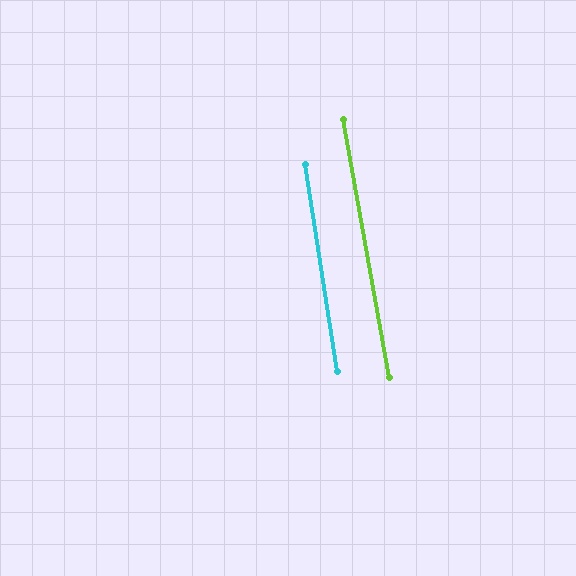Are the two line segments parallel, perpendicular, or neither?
Parallel — their directions differ by only 1.2°.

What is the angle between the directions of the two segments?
Approximately 1 degree.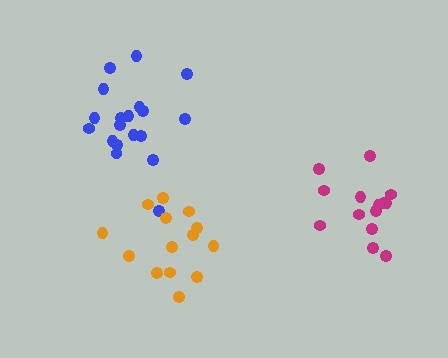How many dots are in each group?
Group 1: 19 dots, Group 2: 14 dots, Group 3: 14 dots (47 total).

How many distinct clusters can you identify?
There are 3 distinct clusters.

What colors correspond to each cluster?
The clusters are colored: blue, orange, magenta.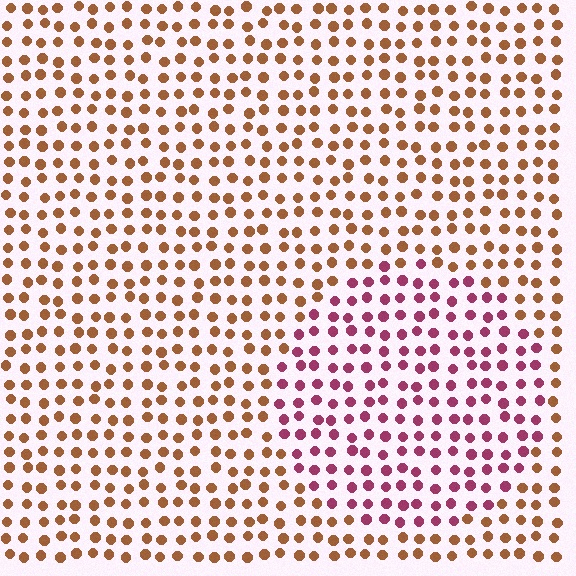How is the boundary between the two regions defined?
The boundary is defined purely by a slight shift in hue (about 52 degrees). Spacing, size, and orientation are identical on both sides.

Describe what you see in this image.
The image is filled with small brown elements in a uniform arrangement. A circle-shaped region is visible where the elements are tinted to a slightly different hue, forming a subtle color boundary.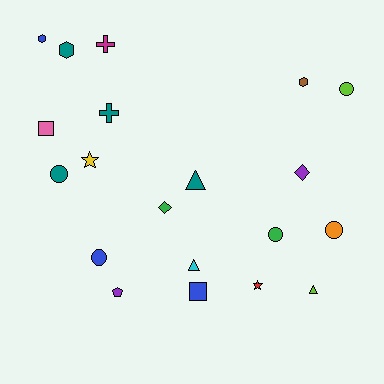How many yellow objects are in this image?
There is 1 yellow object.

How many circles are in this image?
There are 5 circles.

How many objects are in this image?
There are 20 objects.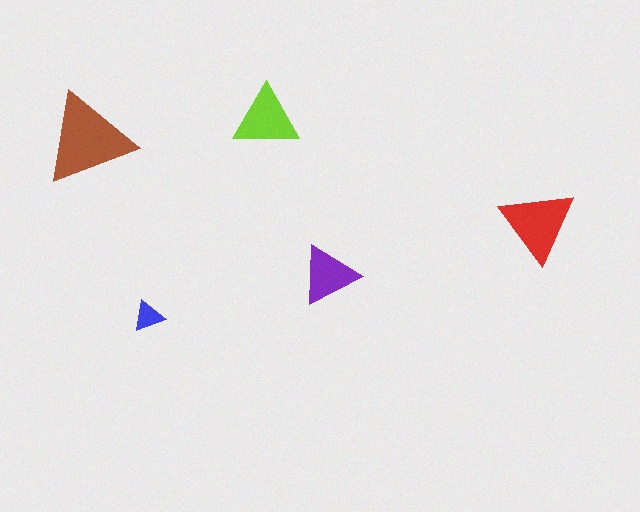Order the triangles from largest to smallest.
the brown one, the red one, the lime one, the purple one, the blue one.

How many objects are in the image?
There are 5 objects in the image.